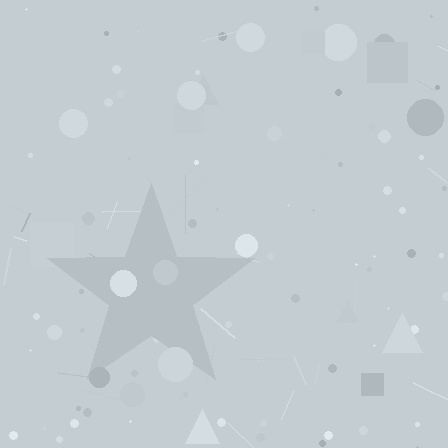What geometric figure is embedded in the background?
A star is embedded in the background.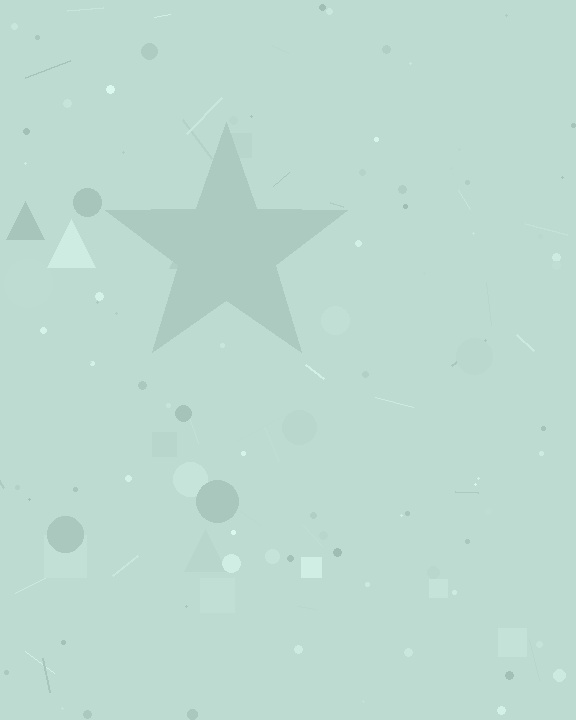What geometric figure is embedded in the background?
A star is embedded in the background.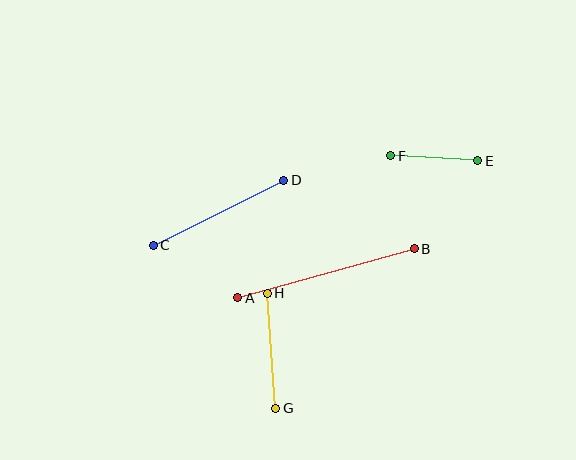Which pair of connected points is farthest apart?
Points A and B are farthest apart.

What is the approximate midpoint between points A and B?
The midpoint is at approximately (326, 273) pixels.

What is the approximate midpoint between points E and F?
The midpoint is at approximately (434, 158) pixels.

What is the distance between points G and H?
The distance is approximately 116 pixels.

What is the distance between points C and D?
The distance is approximately 146 pixels.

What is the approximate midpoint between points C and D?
The midpoint is at approximately (219, 213) pixels.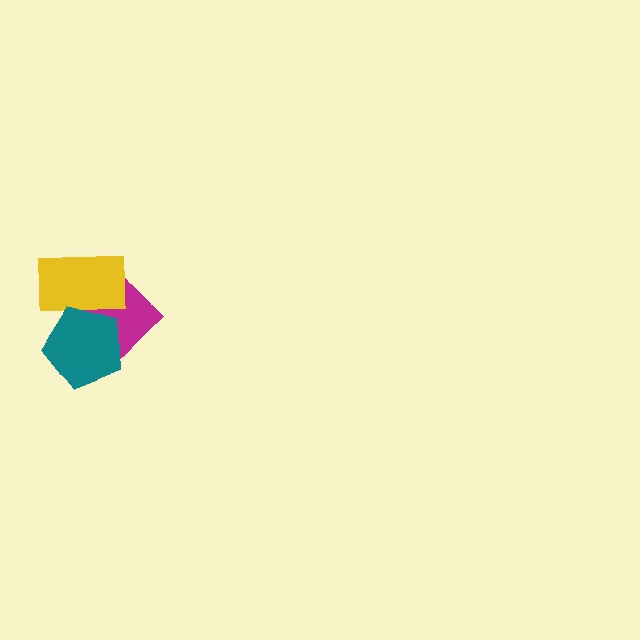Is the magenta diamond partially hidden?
Yes, it is partially covered by another shape.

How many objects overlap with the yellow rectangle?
2 objects overlap with the yellow rectangle.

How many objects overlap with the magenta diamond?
2 objects overlap with the magenta diamond.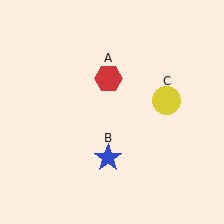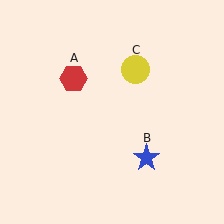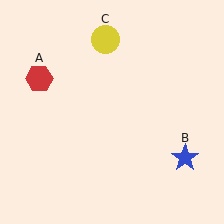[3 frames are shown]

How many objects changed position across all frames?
3 objects changed position: red hexagon (object A), blue star (object B), yellow circle (object C).